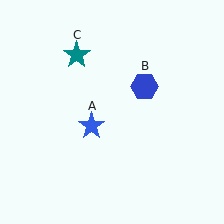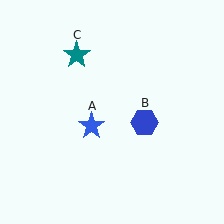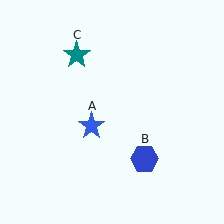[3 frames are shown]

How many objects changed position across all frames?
1 object changed position: blue hexagon (object B).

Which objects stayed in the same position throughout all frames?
Blue star (object A) and teal star (object C) remained stationary.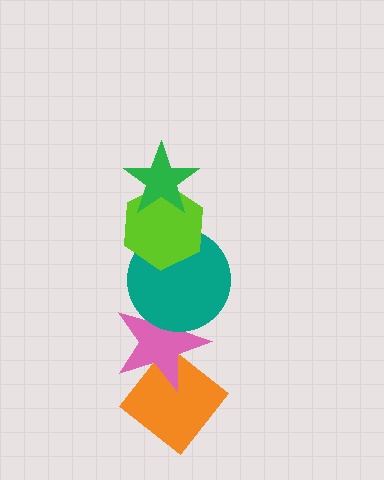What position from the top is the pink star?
The pink star is 4th from the top.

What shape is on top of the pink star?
The teal circle is on top of the pink star.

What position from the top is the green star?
The green star is 1st from the top.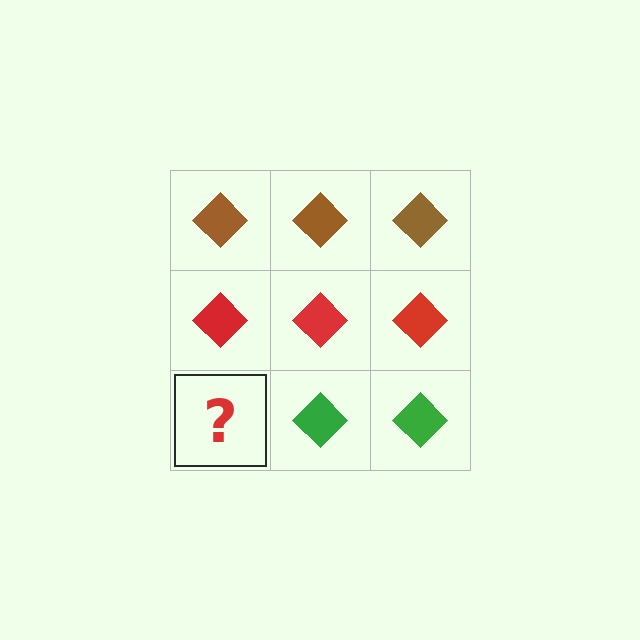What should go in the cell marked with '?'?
The missing cell should contain a green diamond.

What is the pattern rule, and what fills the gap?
The rule is that each row has a consistent color. The gap should be filled with a green diamond.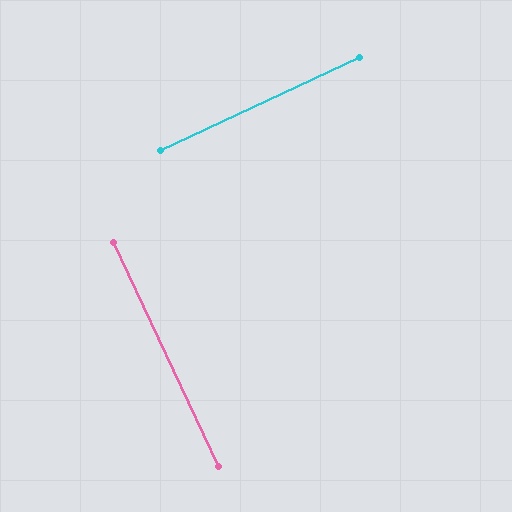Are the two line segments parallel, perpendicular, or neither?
Perpendicular — they meet at approximately 90°.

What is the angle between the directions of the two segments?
Approximately 90 degrees.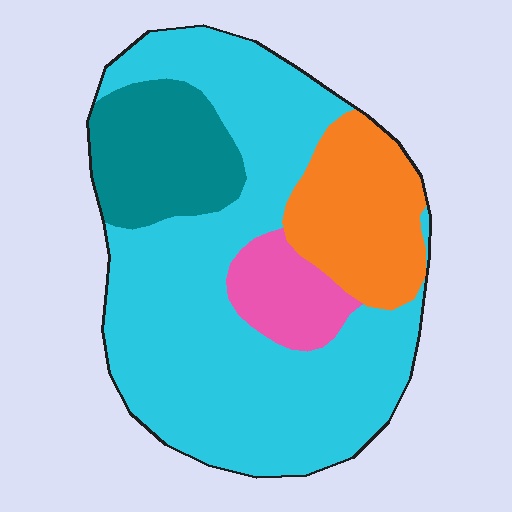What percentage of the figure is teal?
Teal covers roughly 15% of the figure.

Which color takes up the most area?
Cyan, at roughly 60%.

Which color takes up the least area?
Pink, at roughly 10%.